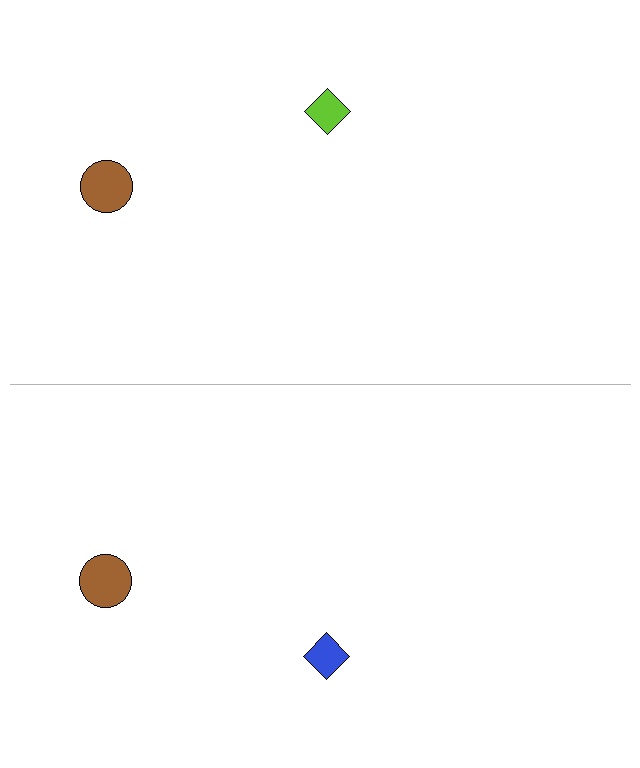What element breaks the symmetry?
The blue diamond on the bottom side breaks the symmetry — its mirror counterpart is lime.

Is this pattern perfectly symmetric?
No, the pattern is not perfectly symmetric. The blue diamond on the bottom side breaks the symmetry — its mirror counterpart is lime.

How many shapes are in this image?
There are 4 shapes in this image.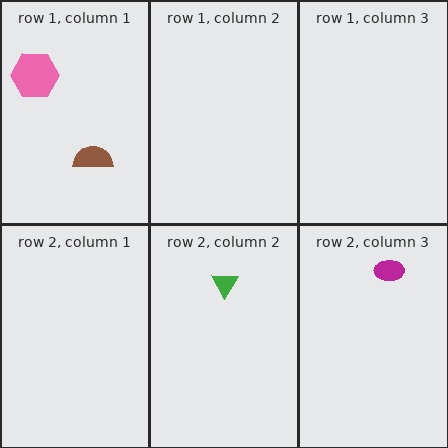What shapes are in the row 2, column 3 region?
The magenta ellipse.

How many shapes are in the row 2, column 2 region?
1.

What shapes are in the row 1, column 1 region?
The pink hexagon, the brown semicircle.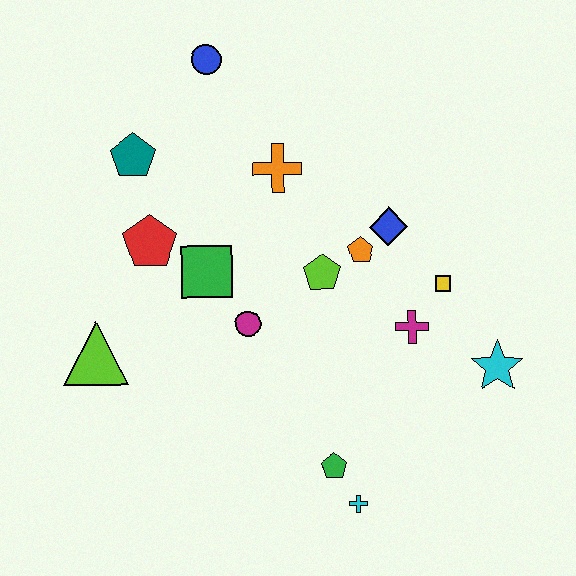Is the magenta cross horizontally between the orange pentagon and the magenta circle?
No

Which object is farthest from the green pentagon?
The blue circle is farthest from the green pentagon.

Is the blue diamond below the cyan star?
No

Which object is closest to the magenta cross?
The yellow square is closest to the magenta cross.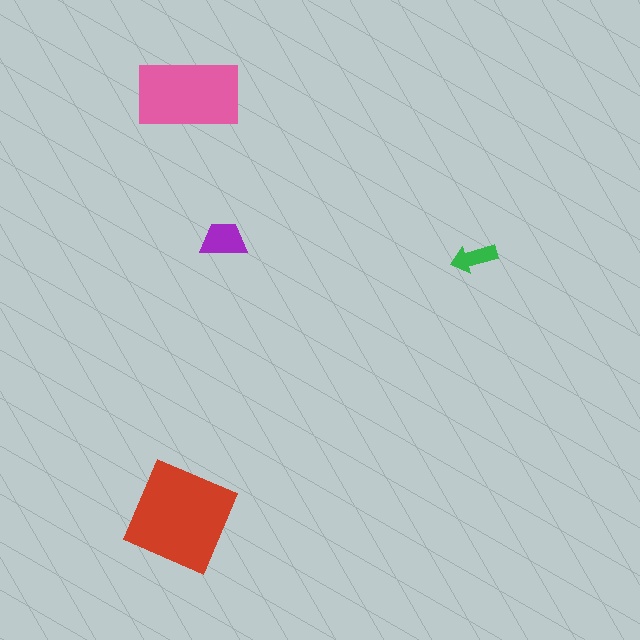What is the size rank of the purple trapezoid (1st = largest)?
3rd.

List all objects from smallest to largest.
The green arrow, the purple trapezoid, the pink rectangle, the red square.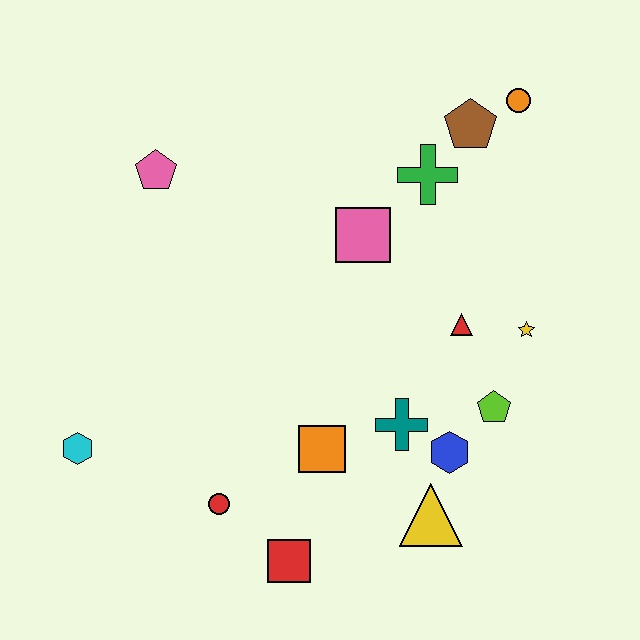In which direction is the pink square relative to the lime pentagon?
The pink square is above the lime pentagon.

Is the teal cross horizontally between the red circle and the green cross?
Yes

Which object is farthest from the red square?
The orange circle is farthest from the red square.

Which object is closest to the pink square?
The green cross is closest to the pink square.